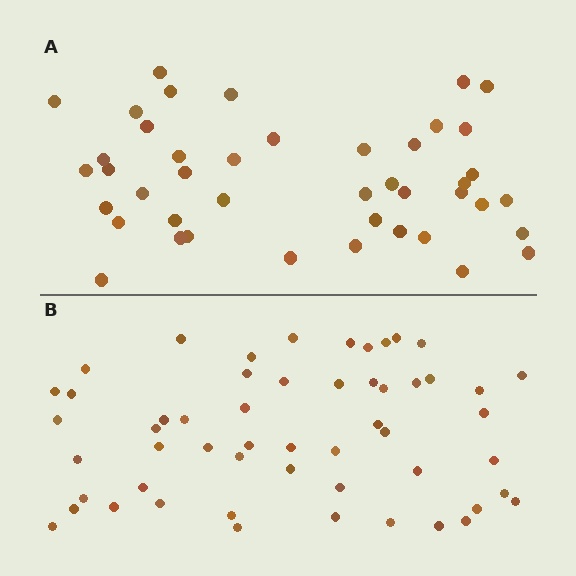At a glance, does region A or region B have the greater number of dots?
Region B (the bottom region) has more dots.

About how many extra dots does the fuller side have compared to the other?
Region B has roughly 12 or so more dots than region A.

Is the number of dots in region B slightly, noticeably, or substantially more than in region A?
Region B has noticeably more, but not dramatically so. The ratio is roughly 1.3 to 1.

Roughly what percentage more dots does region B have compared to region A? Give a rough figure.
About 25% more.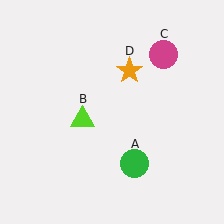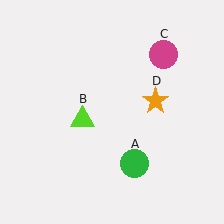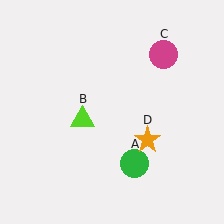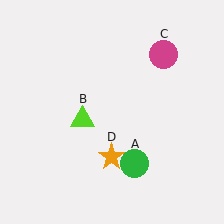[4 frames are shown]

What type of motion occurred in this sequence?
The orange star (object D) rotated clockwise around the center of the scene.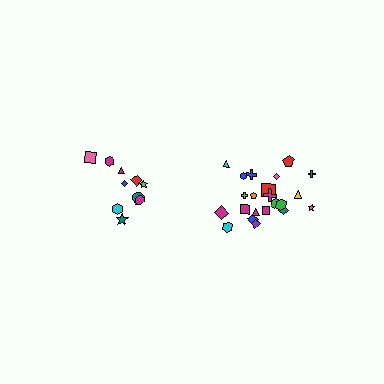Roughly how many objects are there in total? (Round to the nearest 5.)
Roughly 30 objects in total.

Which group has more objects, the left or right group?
The right group.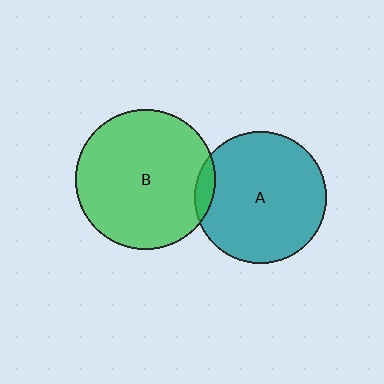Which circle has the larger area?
Circle B (green).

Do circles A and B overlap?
Yes.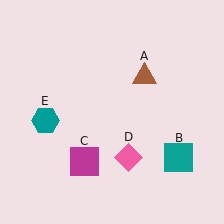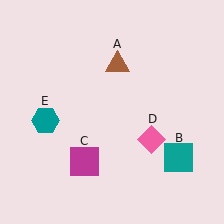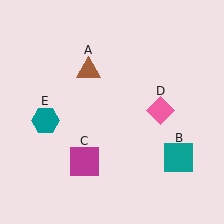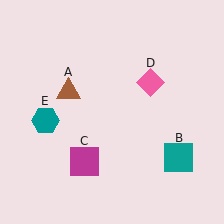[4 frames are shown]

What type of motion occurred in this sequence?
The brown triangle (object A), pink diamond (object D) rotated counterclockwise around the center of the scene.